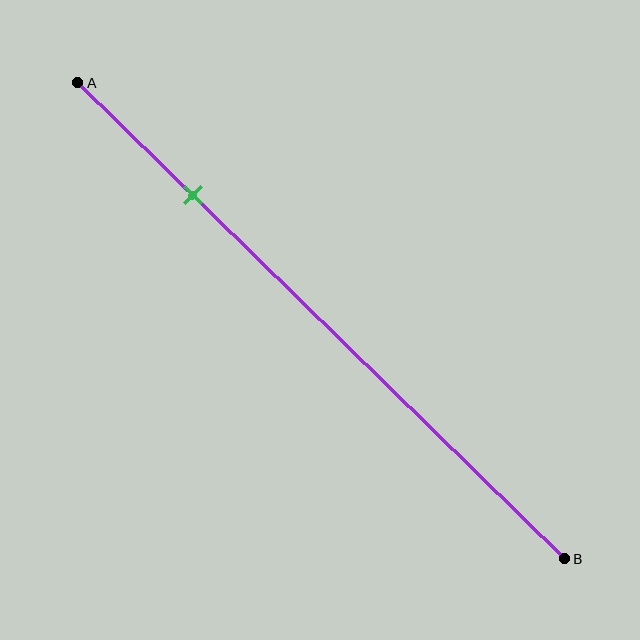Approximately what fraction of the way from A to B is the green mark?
The green mark is approximately 25% of the way from A to B.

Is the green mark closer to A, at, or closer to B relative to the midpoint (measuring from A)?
The green mark is closer to point A than the midpoint of segment AB.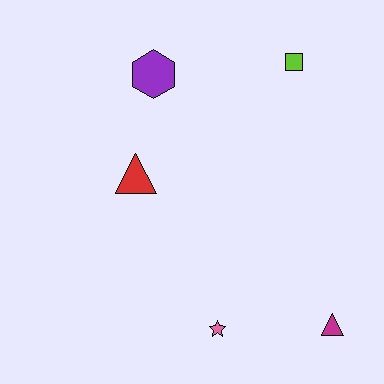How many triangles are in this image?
There are 2 triangles.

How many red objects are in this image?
There is 1 red object.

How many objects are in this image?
There are 5 objects.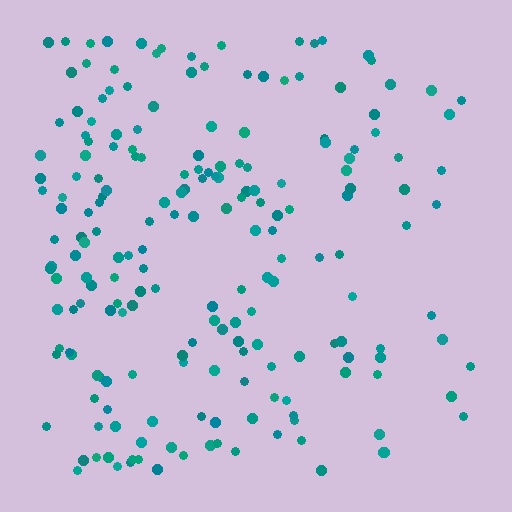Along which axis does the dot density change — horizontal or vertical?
Horizontal.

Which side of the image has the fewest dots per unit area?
The right.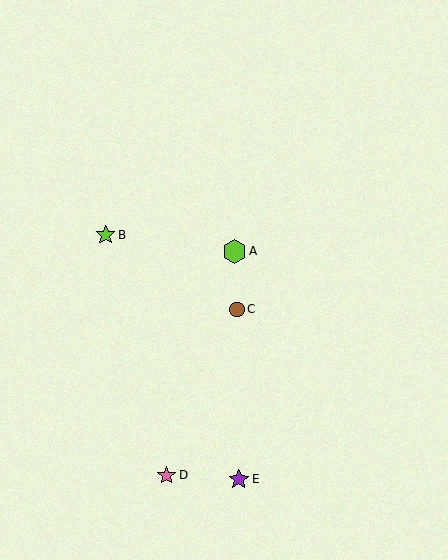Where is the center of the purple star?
The center of the purple star is at (239, 479).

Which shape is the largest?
The lime hexagon (labeled A) is the largest.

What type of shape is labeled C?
Shape C is a brown circle.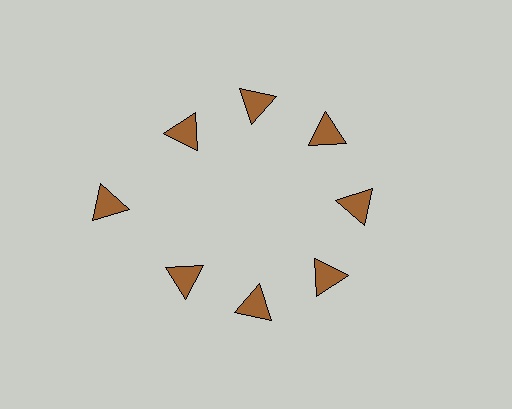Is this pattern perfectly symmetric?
No. The 8 brown triangles are arranged in a ring, but one element near the 9 o'clock position is pushed outward from the center, breaking the 8-fold rotational symmetry.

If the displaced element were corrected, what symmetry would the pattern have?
It would have 8-fold rotational symmetry — the pattern would map onto itself every 45 degrees.